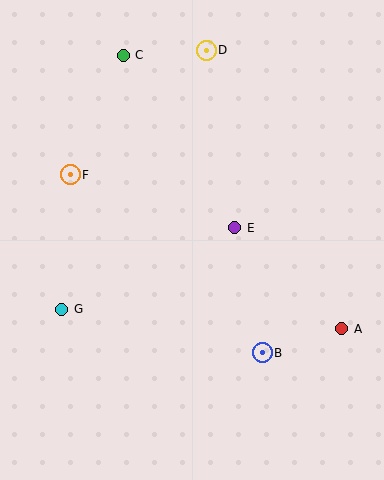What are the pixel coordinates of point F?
Point F is at (70, 175).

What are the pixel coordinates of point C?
Point C is at (123, 55).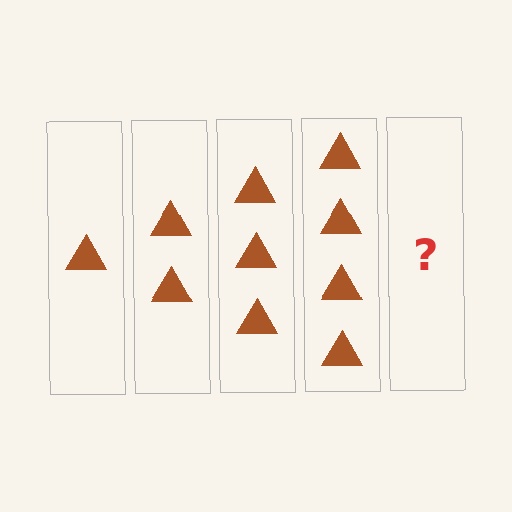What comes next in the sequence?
The next element should be 5 triangles.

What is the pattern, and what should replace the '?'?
The pattern is that each step adds one more triangle. The '?' should be 5 triangles.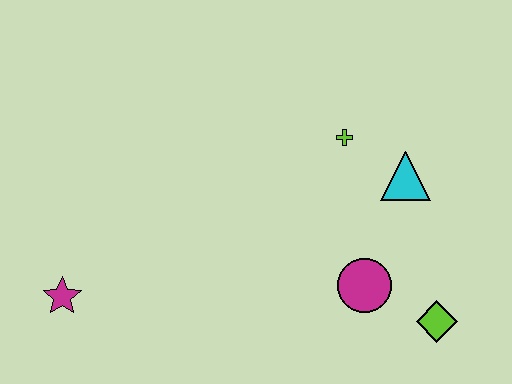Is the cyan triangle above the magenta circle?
Yes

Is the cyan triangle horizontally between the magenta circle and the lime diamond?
Yes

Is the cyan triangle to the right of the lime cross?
Yes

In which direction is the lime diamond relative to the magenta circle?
The lime diamond is to the right of the magenta circle.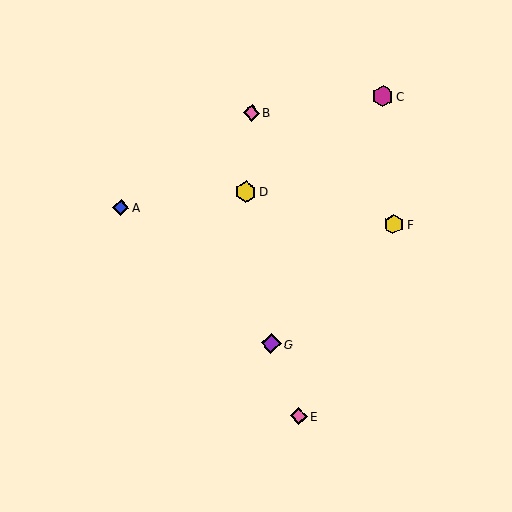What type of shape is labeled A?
Shape A is a blue diamond.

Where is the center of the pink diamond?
The center of the pink diamond is at (251, 113).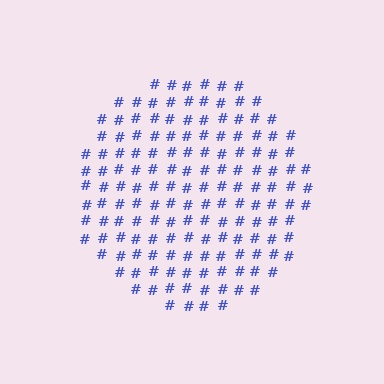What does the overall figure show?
The overall figure shows a circle.